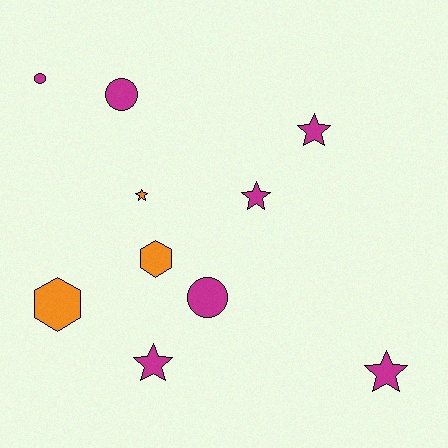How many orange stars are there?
There is 1 orange star.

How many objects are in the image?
There are 10 objects.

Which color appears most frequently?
Magenta, with 7 objects.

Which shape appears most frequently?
Star, with 5 objects.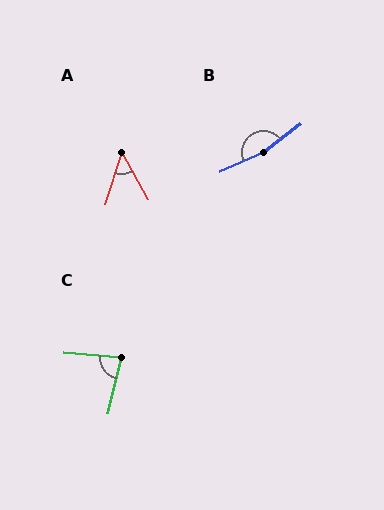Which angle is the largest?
B, at approximately 166 degrees.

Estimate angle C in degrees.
Approximately 82 degrees.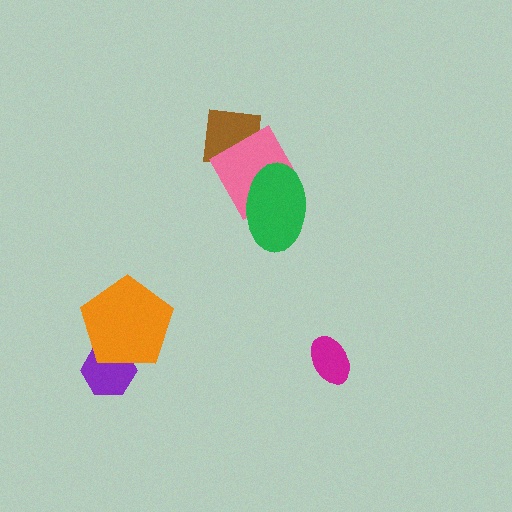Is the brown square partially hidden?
Yes, it is partially covered by another shape.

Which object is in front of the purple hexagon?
The orange pentagon is in front of the purple hexagon.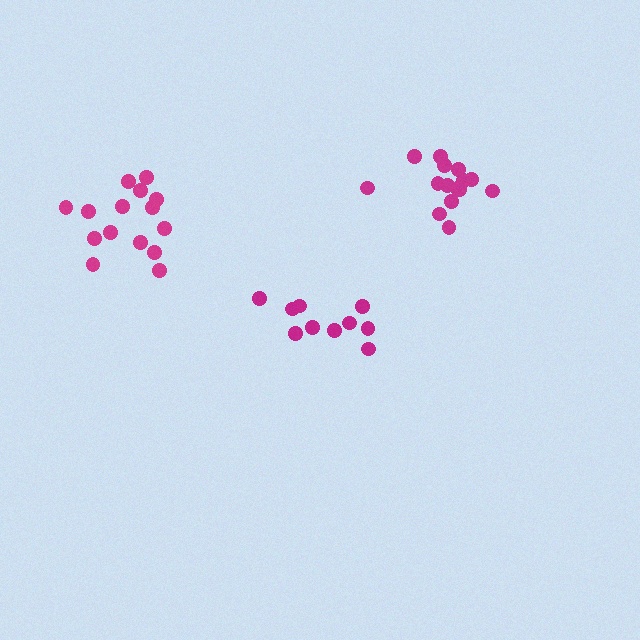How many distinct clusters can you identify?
There are 3 distinct clusters.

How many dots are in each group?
Group 1: 15 dots, Group 2: 15 dots, Group 3: 10 dots (40 total).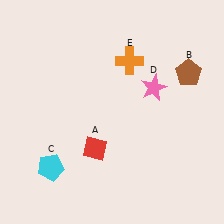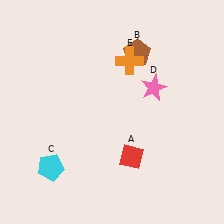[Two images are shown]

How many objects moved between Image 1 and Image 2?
2 objects moved between the two images.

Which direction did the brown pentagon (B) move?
The brown pentagon (B) moved left.